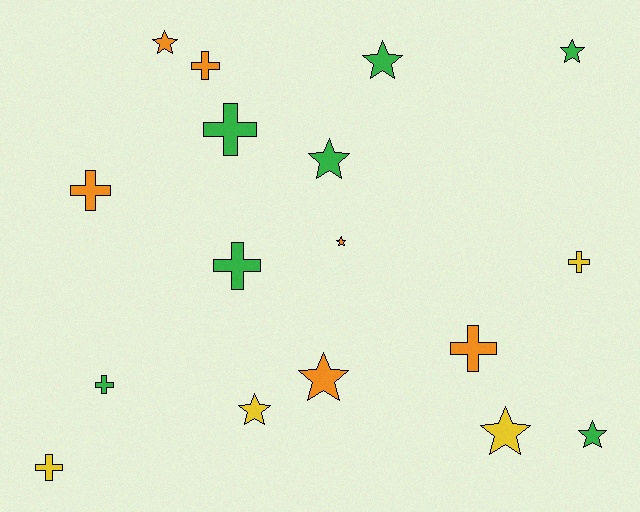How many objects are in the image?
There are 17 objects.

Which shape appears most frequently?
Star, with 9 objects.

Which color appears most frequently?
Green, with 7 objects.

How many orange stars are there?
There are 3 orange stars.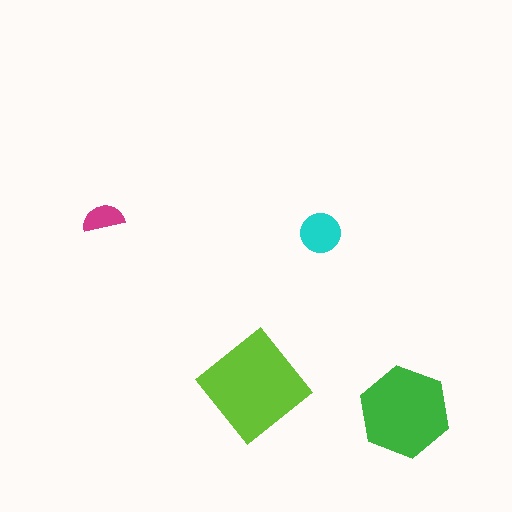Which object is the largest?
The lime diamond.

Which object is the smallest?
The magenta semicircle.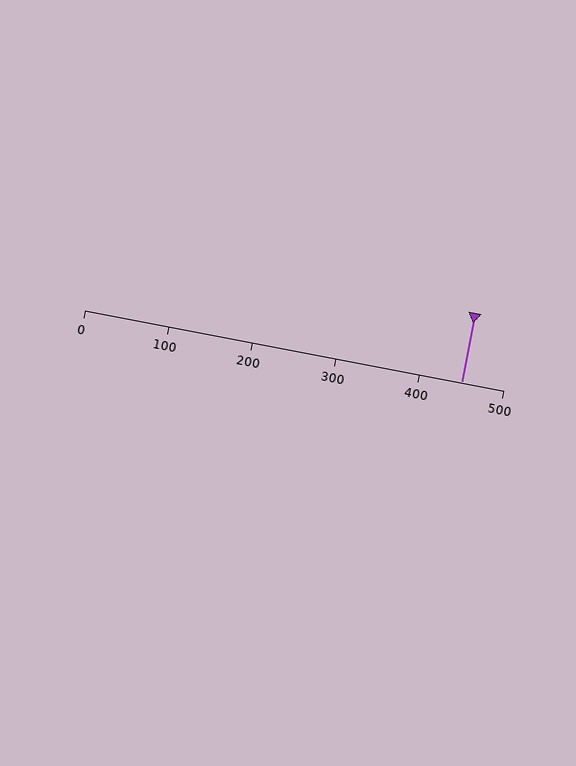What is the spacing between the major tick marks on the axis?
The major ticks are spaced 100 apart.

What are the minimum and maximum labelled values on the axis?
The axis runs from 0 to 500.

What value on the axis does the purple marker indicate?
The marker indicates approximately 450.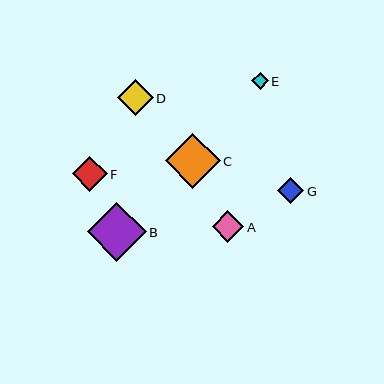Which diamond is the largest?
Diamond B is the largest with a size of approximately 59 pixels.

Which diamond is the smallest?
Diamond E is the smallest with a size of approximately 16 pixels.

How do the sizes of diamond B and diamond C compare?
Diamond B and diamond C are approximately the same size.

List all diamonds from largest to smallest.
From largest to smallest: B, C, D, F, A, G, E.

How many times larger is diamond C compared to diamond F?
Diamond C is approximately 1.6 times the size of diamond F.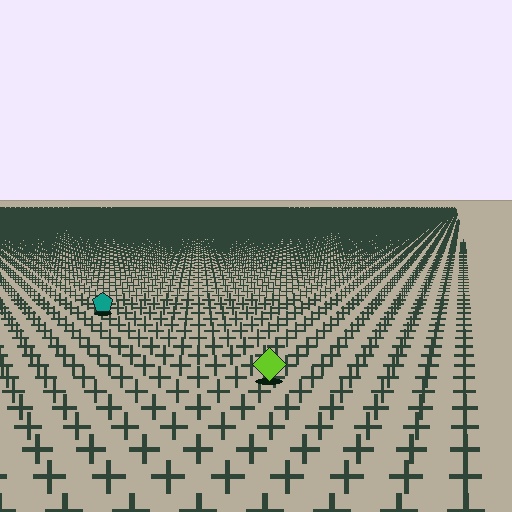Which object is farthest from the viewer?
The teal pentagon is farthest from the viewer. It appears smaller and the ground texture around it is denser.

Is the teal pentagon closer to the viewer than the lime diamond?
No. The lime diamond is closer — you can tell from the texture gradient: the ground texture is coarser near it.